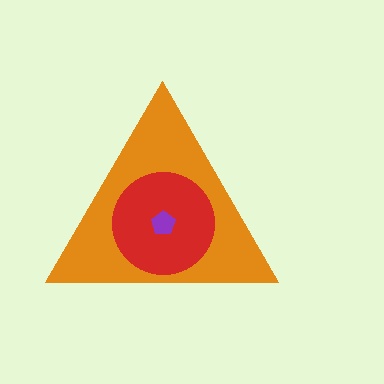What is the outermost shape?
The orange triangle.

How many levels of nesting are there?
3.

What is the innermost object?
The purple pentagon.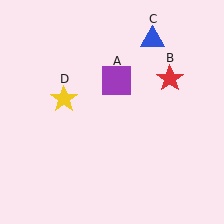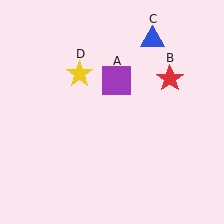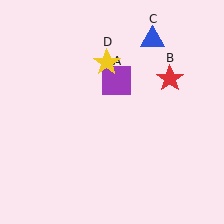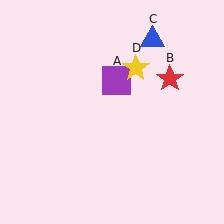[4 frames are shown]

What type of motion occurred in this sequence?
The yellow star (object D) rotated clockwise around the center of the scene.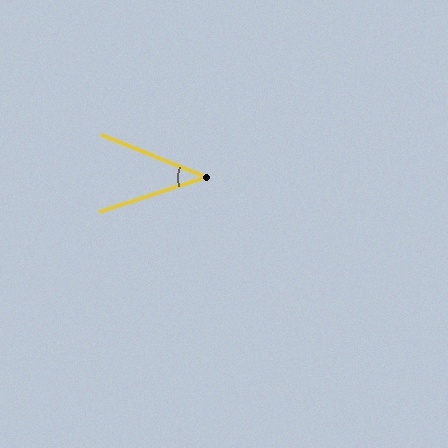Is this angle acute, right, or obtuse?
It is acute.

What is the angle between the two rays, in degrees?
Approximately 40 degrees.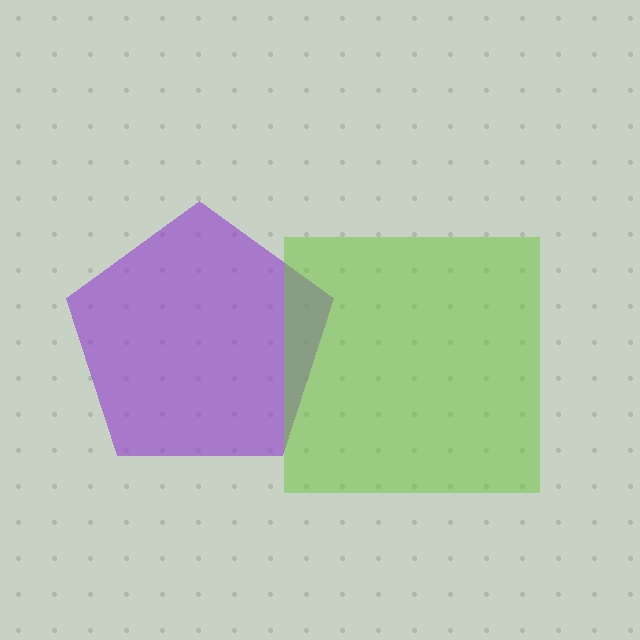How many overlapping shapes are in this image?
There are 2 overlapping shapes in the image.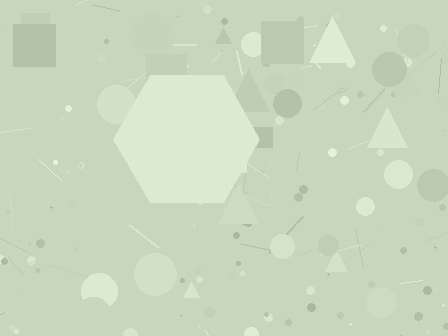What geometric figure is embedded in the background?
A hexagon is embedded in the background.